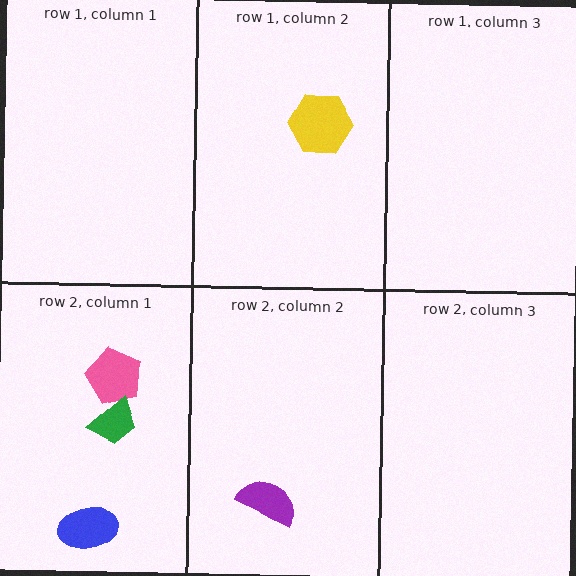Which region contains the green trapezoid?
The row 2, column 1 region.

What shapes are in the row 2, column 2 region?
The purple semicircle.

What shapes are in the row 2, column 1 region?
The blue ellipse, the pink pentagon, the green trapezoid.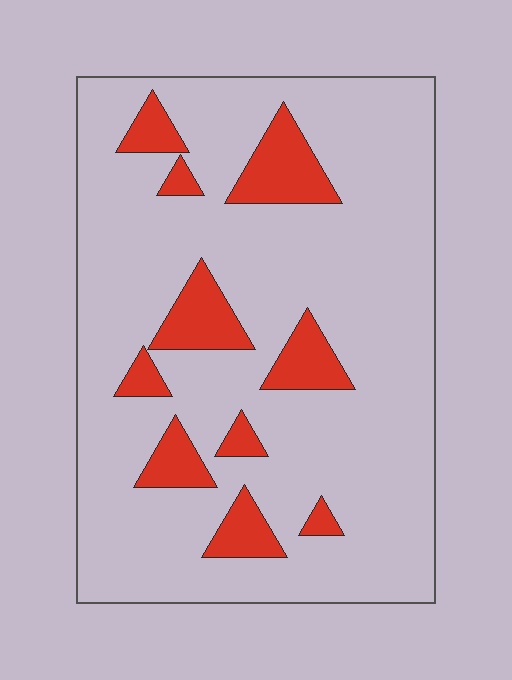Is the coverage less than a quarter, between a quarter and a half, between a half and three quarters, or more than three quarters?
Less than a quarter.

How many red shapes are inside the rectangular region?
10.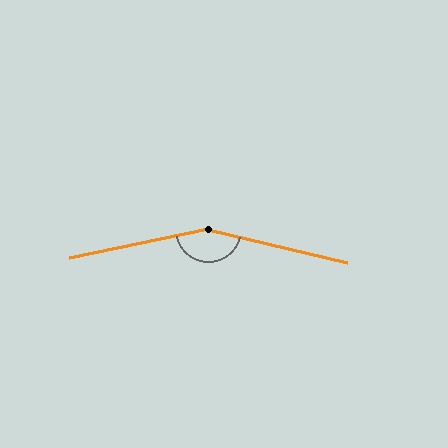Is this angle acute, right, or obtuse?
It is obtuse.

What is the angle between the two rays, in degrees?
Approximately 155 degrees.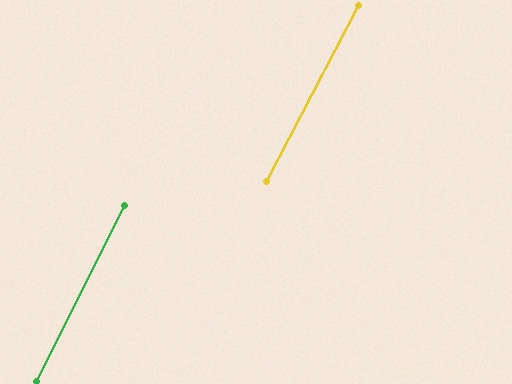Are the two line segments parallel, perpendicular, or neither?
Parallel — their directions differ by only 1.3°.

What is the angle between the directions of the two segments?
Approximately 1 degree.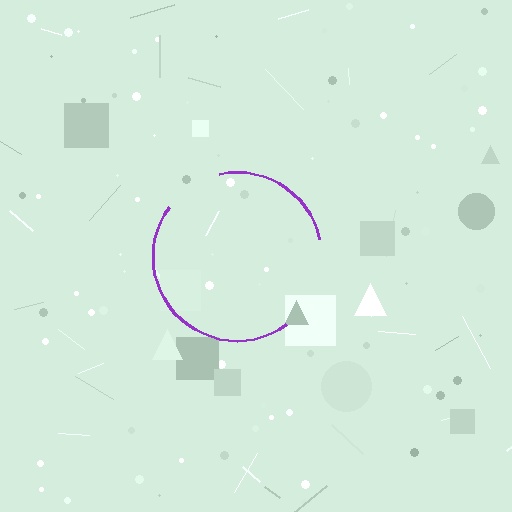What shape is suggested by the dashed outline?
The dashed outline suggests a circle.